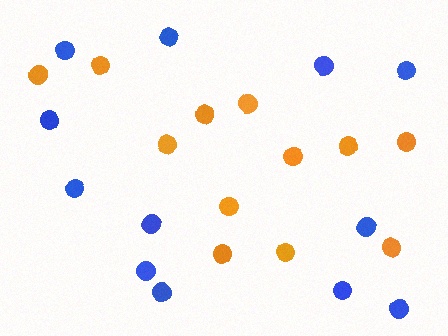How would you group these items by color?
There are 2 groups: one group of blue circles (12) and one group of orange circles (12).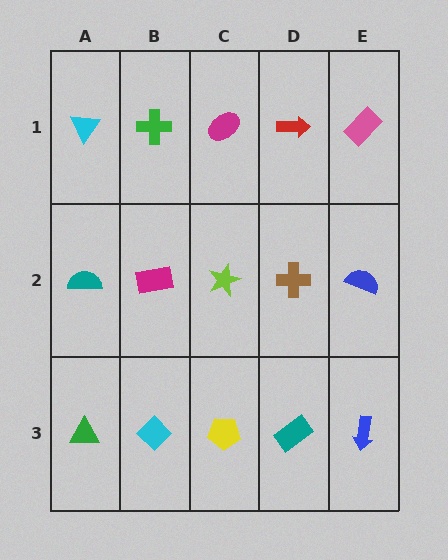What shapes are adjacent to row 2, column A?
A cyan triangle (row 1, column A), a green triangle (row 3, column A), a magenta rectangle (row 2, column B).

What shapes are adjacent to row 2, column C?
A magenta ellipse (row 1, column C), a yellow pentagon (row 3, column C), a magenta rectangle (row 2, column B), a brown cross (row 2, column D).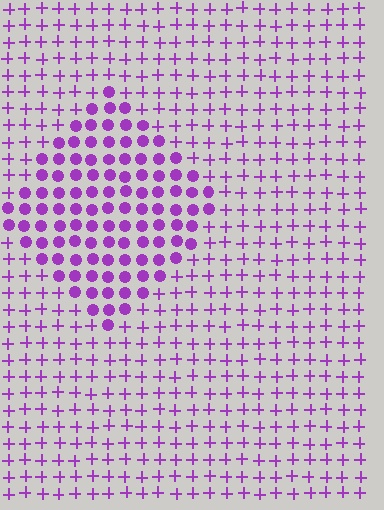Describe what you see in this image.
The image is filled with small purple elements arranged in a uniform grid. A diamond-shaped region contains circles, while the surrounding area contains plus signs. The boundary is defined purely by the change in element shape.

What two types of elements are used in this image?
The image uses circles inside the diamond region and plus signs outside it.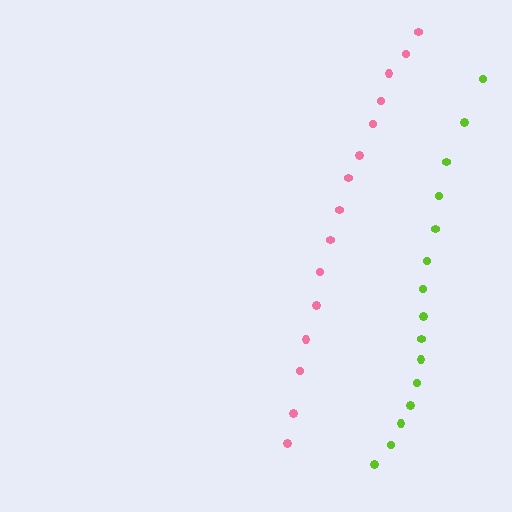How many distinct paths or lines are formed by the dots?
There are 2 distinct paths.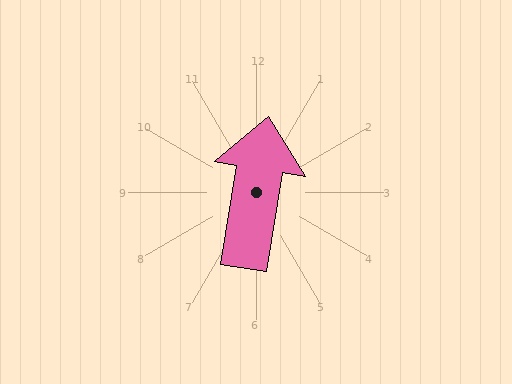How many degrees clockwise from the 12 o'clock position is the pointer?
Approximately 9 degrees.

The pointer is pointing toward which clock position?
Roughly 12 o'clock.